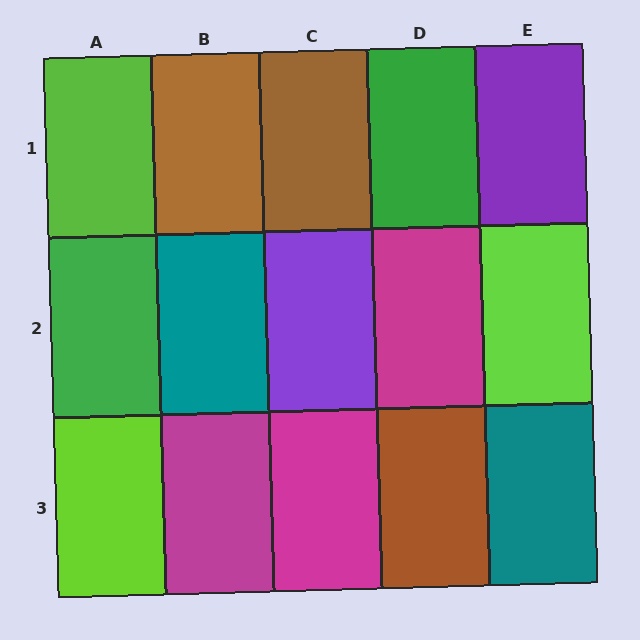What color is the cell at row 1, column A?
Lime.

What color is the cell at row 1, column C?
Brown.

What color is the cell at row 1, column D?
Green.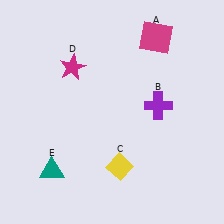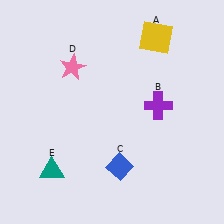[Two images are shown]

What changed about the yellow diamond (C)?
In Image 1, C is yellow. In Image 2, it changed to blue.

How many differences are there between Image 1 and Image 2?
There are 3 differences between the two images.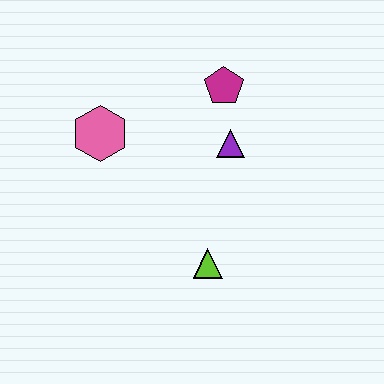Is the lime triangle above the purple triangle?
No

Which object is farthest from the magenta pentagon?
The lime triangle is farthest from the magenta pentagon.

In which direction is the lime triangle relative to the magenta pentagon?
The lime triangle is below the magenta pentagon.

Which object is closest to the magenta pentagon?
The purple triangle is closest to the magenta pentagon.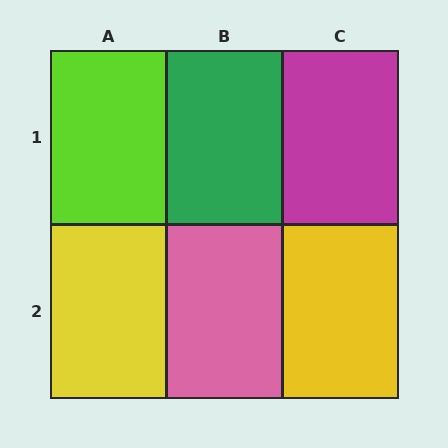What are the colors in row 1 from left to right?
Lime, green, magenta.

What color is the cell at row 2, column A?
Yellow.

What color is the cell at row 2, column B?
Pink.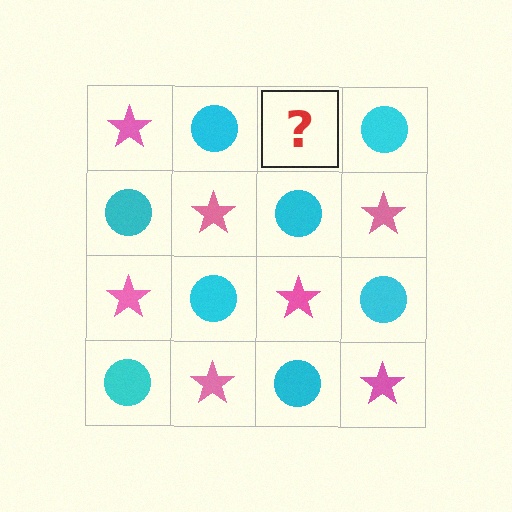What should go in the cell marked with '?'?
The missing cell should contain a pink star.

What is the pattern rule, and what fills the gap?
The rule is that it alternates pink star and cyan circle in a checkerboard pattern. The gap should be filled with a pink star.